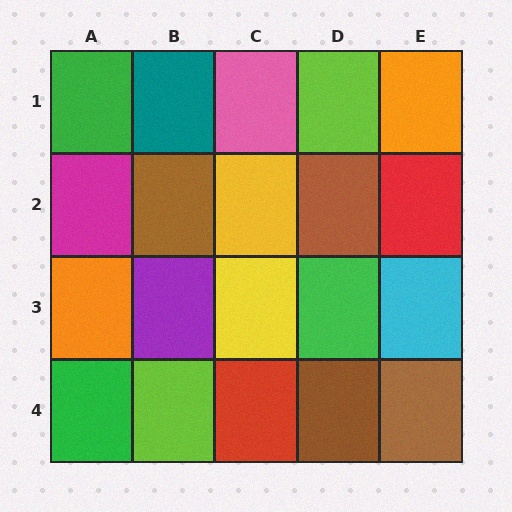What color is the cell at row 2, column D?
Brown.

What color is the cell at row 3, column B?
Purple.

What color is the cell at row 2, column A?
Magenta.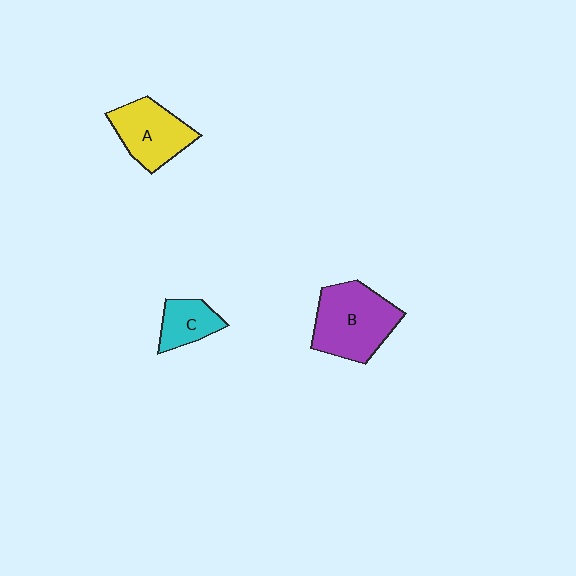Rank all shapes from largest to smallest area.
From largest to smallest: B (purple), A (yellow), C (cyan).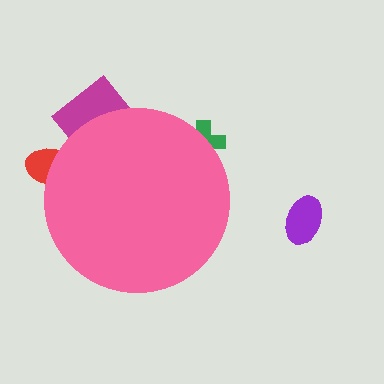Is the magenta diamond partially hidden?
Yes, the magenta diamond is partially hidden behind the pink circle.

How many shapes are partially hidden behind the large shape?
3 shapes are partially hidden.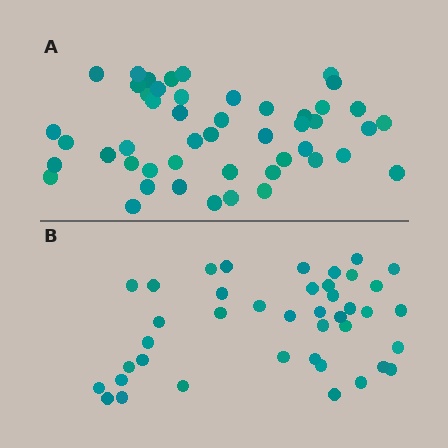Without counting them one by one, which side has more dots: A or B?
Region A (the top region) has more dots.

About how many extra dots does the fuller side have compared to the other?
Region A has roughly 8 or so more dots than region B.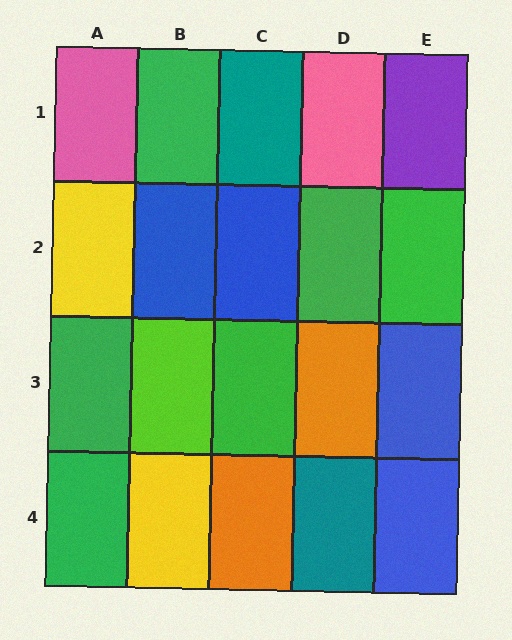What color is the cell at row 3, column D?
Orange.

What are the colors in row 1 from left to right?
Pink, green, teal, pink, purple.